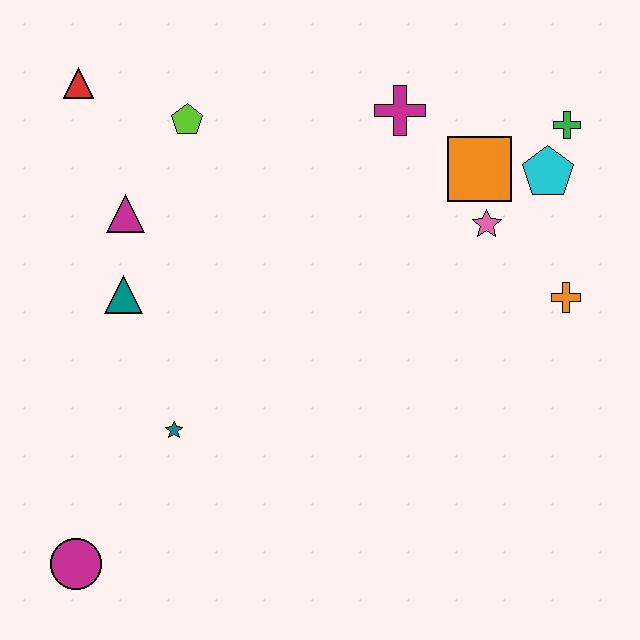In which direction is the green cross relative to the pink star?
The green cross is above the pink star.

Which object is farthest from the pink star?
The magenta circle is farthest from the pink star.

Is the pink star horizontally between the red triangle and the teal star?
No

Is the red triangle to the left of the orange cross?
Yes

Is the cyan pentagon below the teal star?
No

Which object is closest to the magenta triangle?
The teal triangle is closest to the magenta triangle.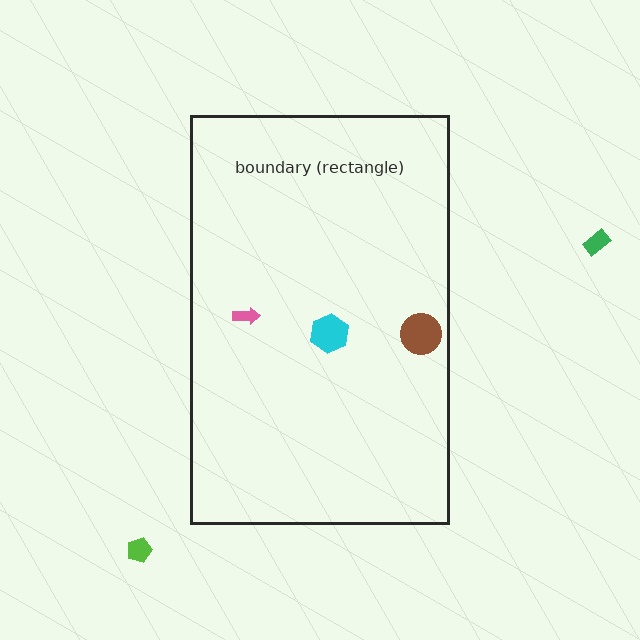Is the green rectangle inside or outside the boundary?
Outside.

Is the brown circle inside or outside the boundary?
Inside.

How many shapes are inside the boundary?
3 inside, 2 outside.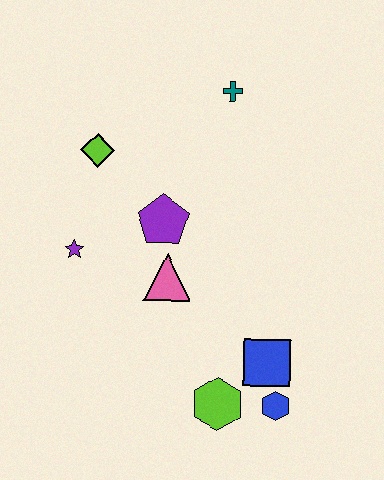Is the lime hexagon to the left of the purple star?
No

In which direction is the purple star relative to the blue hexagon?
The purple star is to the left of the blue hexagon.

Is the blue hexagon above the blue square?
No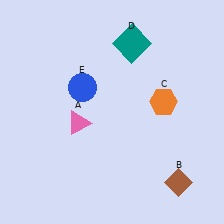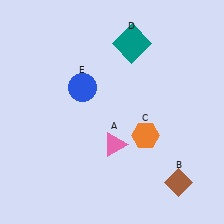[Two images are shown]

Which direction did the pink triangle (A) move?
The pink triangle (A) moved right.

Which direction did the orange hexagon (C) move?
The orange hexagon (C) moved down.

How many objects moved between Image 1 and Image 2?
2 objects moved between the two images.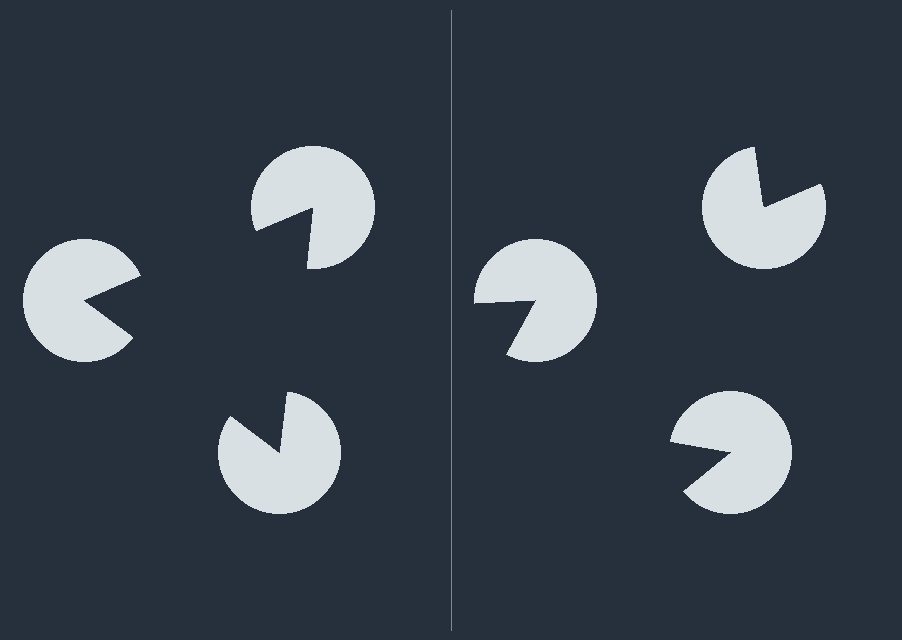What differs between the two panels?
The pac-man discs are positioned identically on both sides; only the wedge orientations differ. On the left they align to a triangle; on the right they are misaligned.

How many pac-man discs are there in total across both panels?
6 — 3 on each side.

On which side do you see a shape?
An illusory triangle appears on the left side. On the right side the wedge cuts are rotated, so no coherent shape forms.